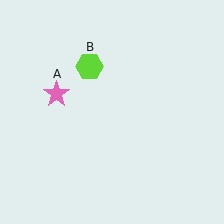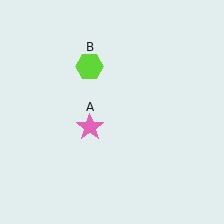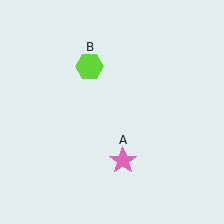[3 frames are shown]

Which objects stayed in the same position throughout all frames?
Lime hexagon (object B) remained stationary.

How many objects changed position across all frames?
1 object changed position: pink star (object A).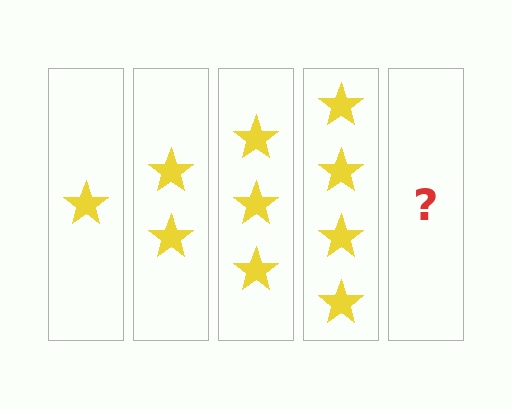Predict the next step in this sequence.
The next step is 5 stars.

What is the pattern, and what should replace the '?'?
The pattern is that each step adds one more star. The '?' should be 5 stars.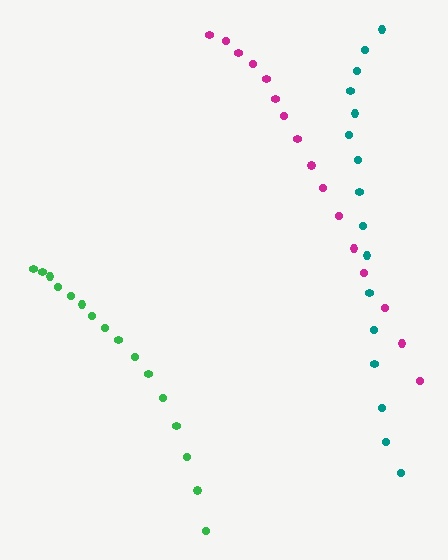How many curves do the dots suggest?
There are 3 distinct paths.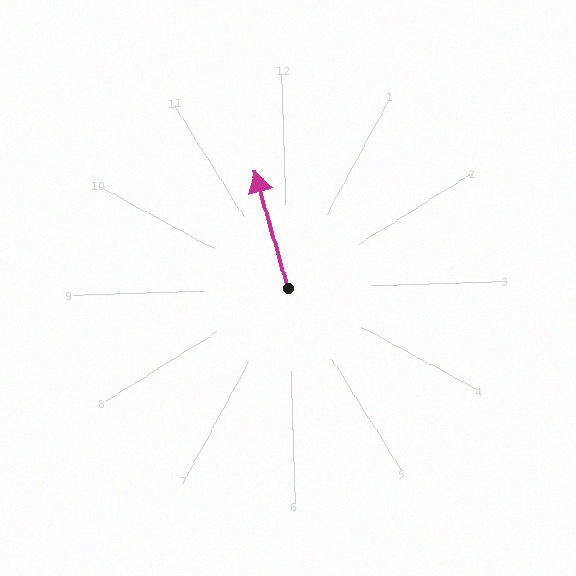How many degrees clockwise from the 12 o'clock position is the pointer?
Approximately 346 degrees.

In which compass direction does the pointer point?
North.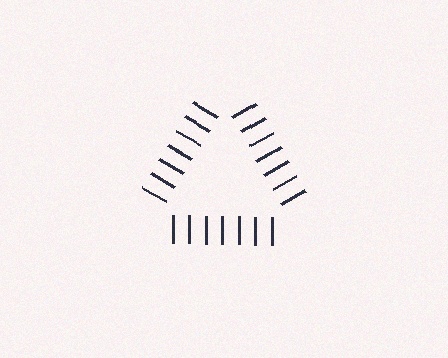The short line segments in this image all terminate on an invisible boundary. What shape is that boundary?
An illusory triangle — the line segments terminate on its edges but no continuous stroke is drawn.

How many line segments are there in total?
21 — 7 along each of the 3 edges.